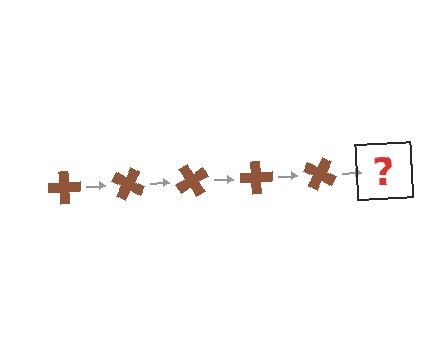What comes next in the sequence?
The next element should be a brown cross rotated 150 degrees.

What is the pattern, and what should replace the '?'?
The pattern is that the cross rotates 30 degrees each step. The '?' should be a brown cross rotated 150 degrees.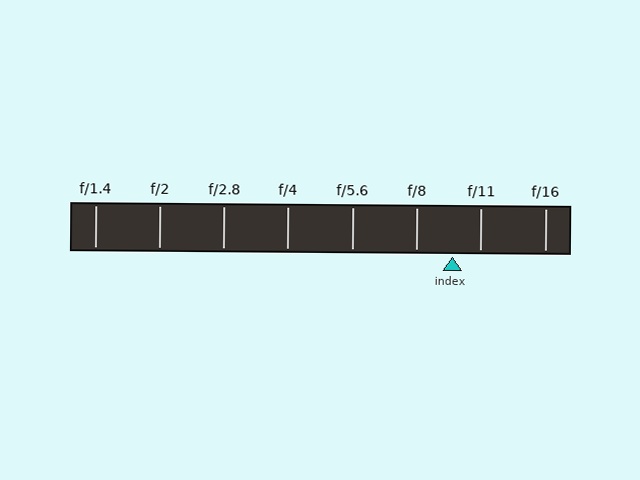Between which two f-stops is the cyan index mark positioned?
The index mark is between f/8 and f/11.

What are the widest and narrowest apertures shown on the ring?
The widest aperture shown is f/1.4 and the narrowest is f/16.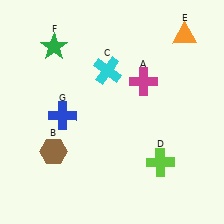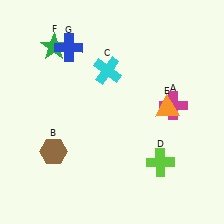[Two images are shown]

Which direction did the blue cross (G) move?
The blue cross (G) moved up.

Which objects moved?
The objects that moved are: the magenta cross (A), the orange triangle (E), the blue cross (G).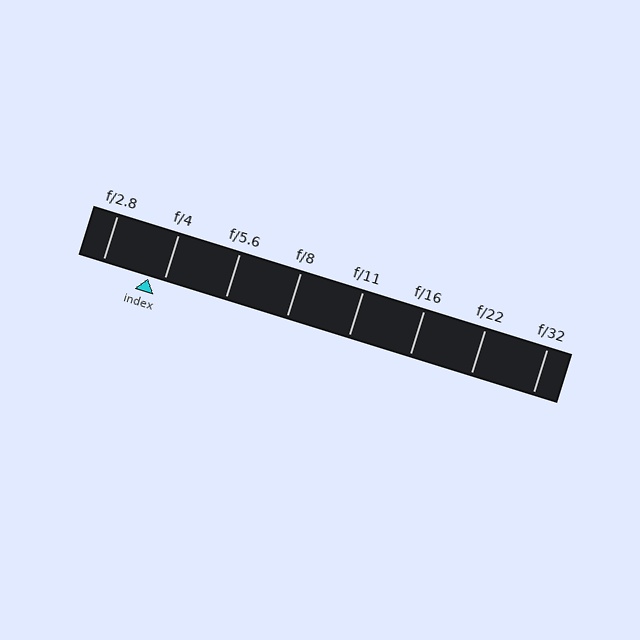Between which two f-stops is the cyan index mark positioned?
The index mark is between f/2.8 and f/4.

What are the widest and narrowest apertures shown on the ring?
The widest aperture shown is f/2.8 and the narrowest is f/32.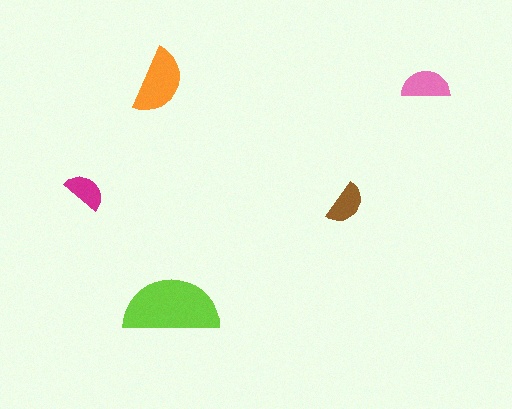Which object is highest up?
The orange semicircle is topmost.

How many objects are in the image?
There are 5 objects in the image.